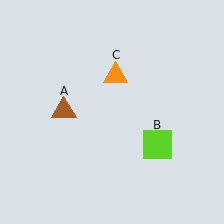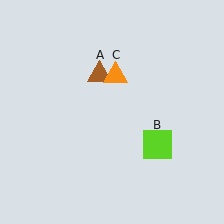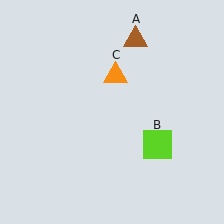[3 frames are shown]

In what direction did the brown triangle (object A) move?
The brown triangle (object A) moved up and to the right.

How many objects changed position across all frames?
1 object changed position: brown triangle (object A).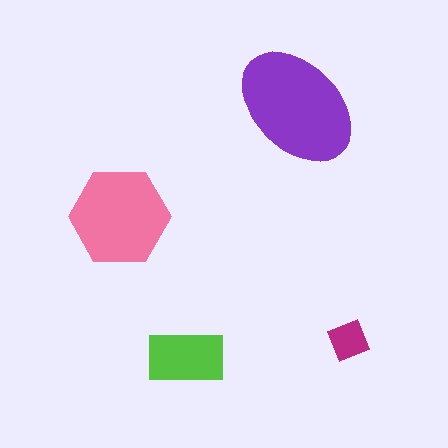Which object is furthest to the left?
The pink hexagon is leftmost.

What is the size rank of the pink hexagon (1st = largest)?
2nd.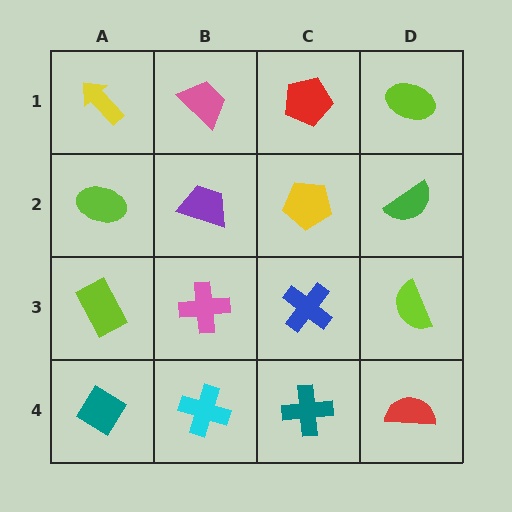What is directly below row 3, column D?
A red semicircle.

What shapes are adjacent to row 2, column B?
A pink trapezoid (row 1, column B), a pink cross (row 3, column B), a lime ellipse (row 2, column A), a yellow pentagon (row 2, column C).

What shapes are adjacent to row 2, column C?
A red pentagon (row 1, column C), a blue cross (row 3, column C), a purple trapezoid (row 2, column B), a green semicircle (row 2, column D).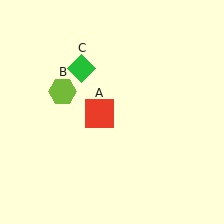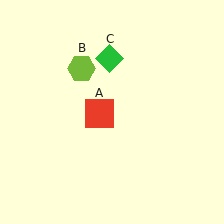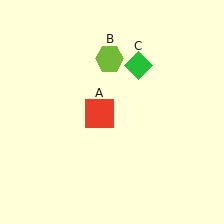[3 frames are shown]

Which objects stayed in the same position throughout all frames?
Red square (object A) remained stationary.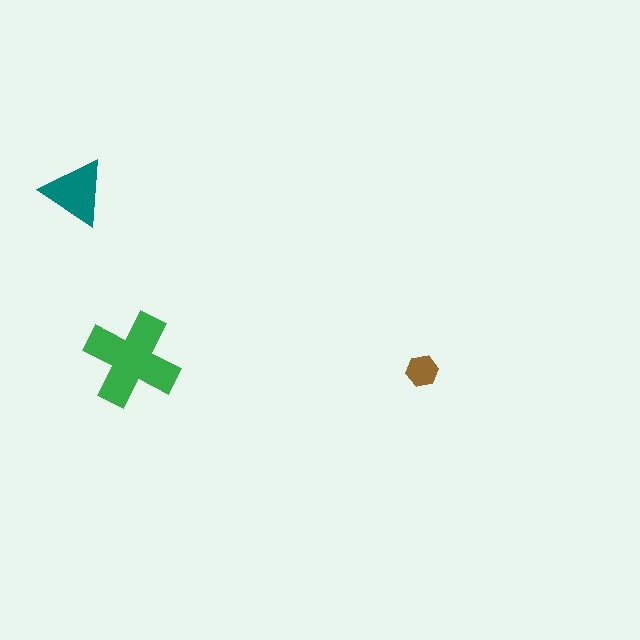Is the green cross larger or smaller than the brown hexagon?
Larger.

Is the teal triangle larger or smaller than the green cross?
Smaller.